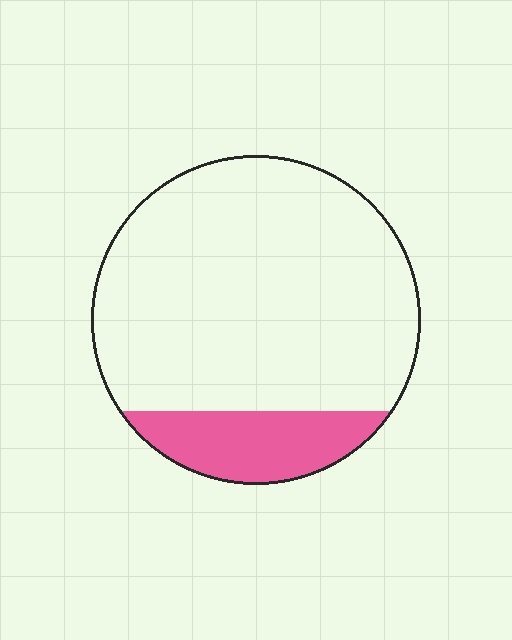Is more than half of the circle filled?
No.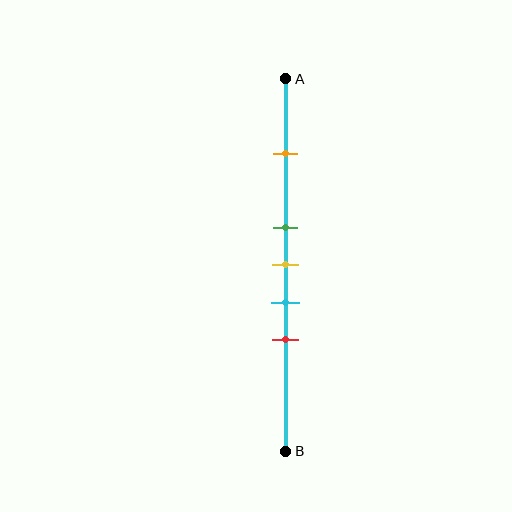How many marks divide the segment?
There are 5 marks dividing the segment.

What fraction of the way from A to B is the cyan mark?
The cyan mark is approximately 60% (0.6) of the way from A to B.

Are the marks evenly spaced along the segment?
No, the marks are not evenly spaced.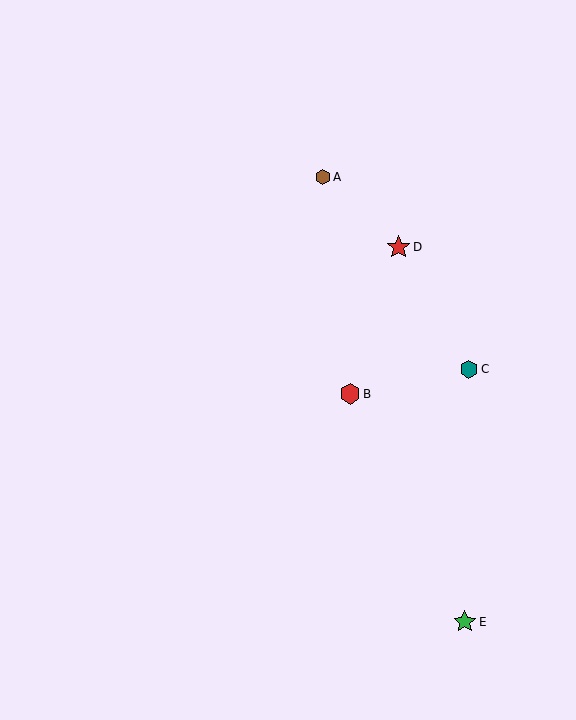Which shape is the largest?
The red star (labeled D) is the largest.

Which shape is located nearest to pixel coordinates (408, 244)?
The red star (labeled D) at (398, 247) is nearest to that location.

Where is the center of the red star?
The center of the red star is at (398, 247).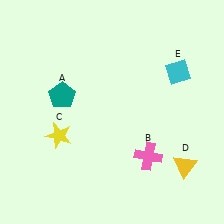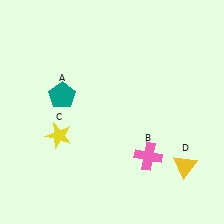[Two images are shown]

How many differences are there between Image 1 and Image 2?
There is 1 difference between the two images.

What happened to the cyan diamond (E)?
The cyan diamond (E) was removed in Image 2. It was in the top-right area of Image 1.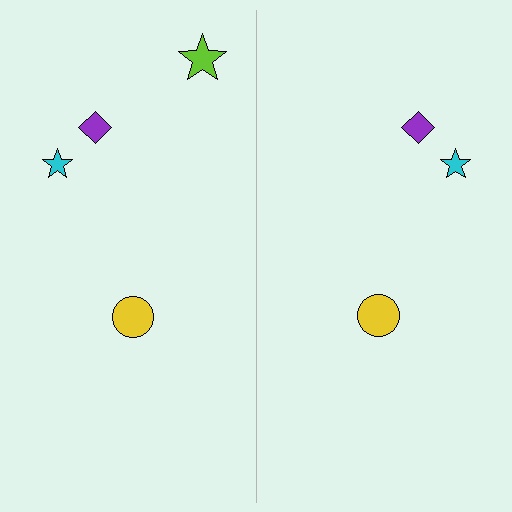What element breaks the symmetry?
A lime star is missing from the right side.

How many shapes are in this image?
There are 7 shapes in this image.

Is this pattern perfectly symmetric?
No, the pattern is not perfectly symmetric. A lime star is missing from the right side.